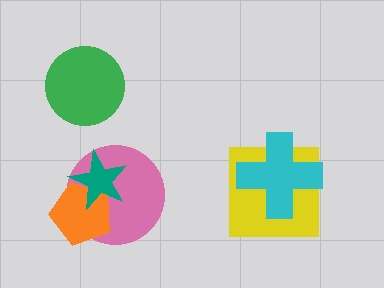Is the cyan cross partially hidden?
No, no other shape covers it.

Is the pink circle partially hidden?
Yes, it is partially covered by another shape.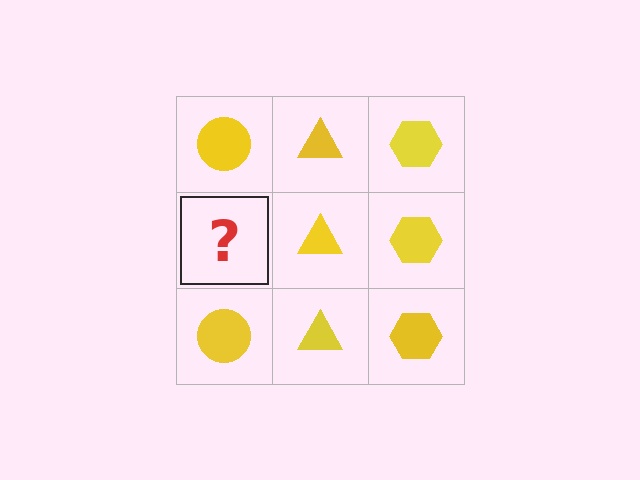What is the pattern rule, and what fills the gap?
The rule is that each column has a consistent shape. The gap should be filled with a yellow circle.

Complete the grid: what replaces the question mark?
The question mark should be replaced with a yellow circle.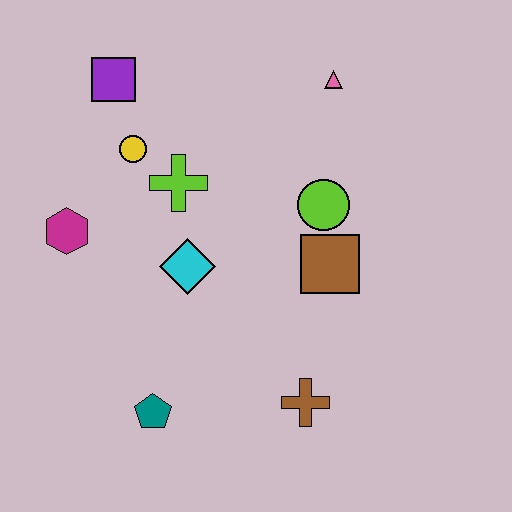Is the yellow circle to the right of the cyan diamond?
No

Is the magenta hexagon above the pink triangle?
No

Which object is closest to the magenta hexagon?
The yellow circle is closest to the magenta hexagon.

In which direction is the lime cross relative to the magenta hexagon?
The lime cross is to the right of the magenta hexagon.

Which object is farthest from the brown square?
The purple square is farthest from the brown square.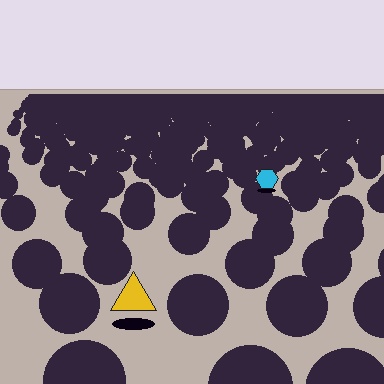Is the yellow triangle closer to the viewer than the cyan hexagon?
Yes. The yellow triangle is closer — you can tell from the texture gradient: the ground texture is coarser near it.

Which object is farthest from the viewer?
The cyan hexagon is farthest from the viewer. It appears smaller and the ground texture around it is denser.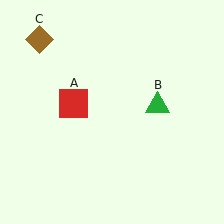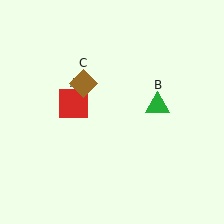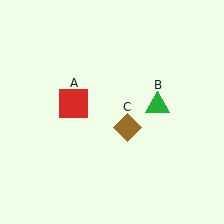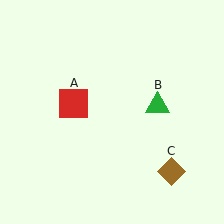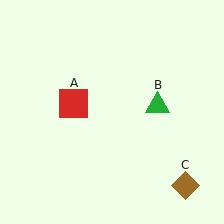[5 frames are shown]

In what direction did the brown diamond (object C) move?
The brown diamond (object C) moved down and to the right.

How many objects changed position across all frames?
1 object changed position: brown diamond (object C).